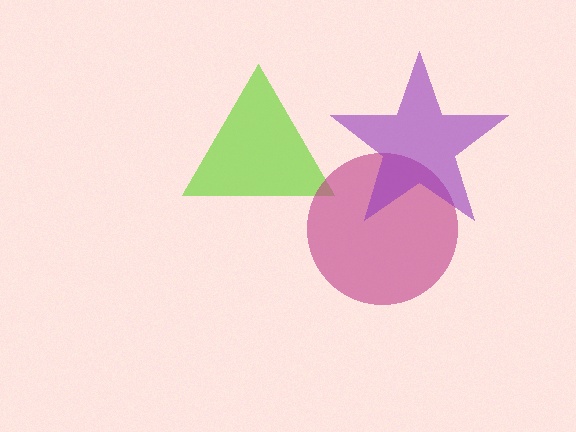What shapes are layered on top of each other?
The layered shapes are: a lime triangle, a magenta circle, a purple star.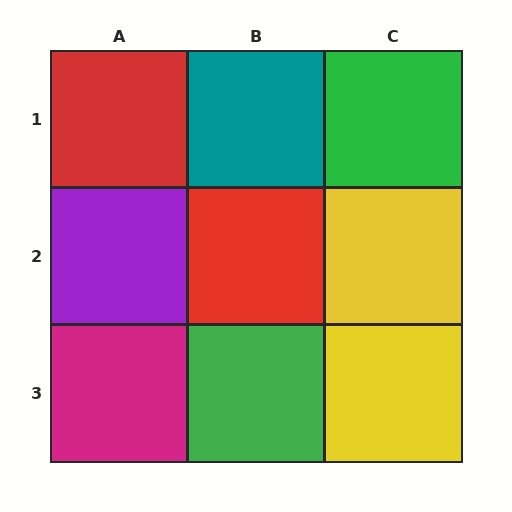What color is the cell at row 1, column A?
Red.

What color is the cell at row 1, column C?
Green.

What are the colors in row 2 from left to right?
Purple, red, yellow.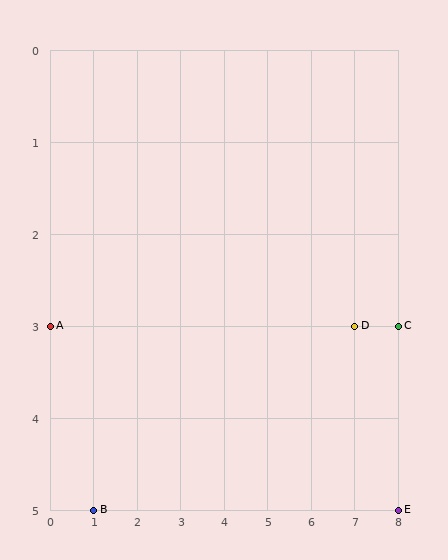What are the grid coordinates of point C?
Point C is at grid coordinates (8, 3).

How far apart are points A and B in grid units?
Points A and B are 1 column and 2 rows apart (about 2.2 grid units diagonally).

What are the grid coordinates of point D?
Point D is at grid coordinates (7, 3).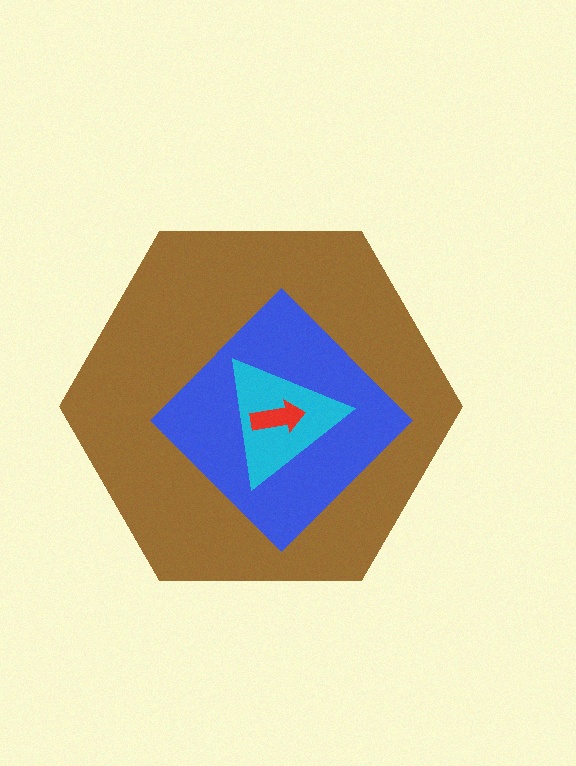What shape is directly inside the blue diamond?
The cyan triangle.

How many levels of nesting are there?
4.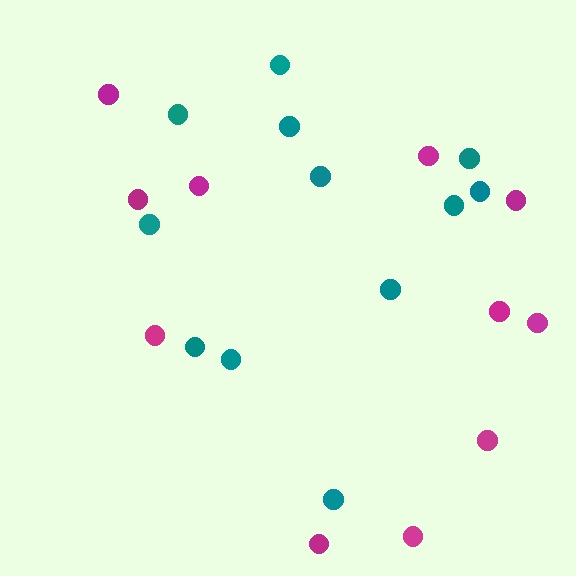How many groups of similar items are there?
There are 2 groups: one group of magenta circles (11) and one group of teal circles (12).